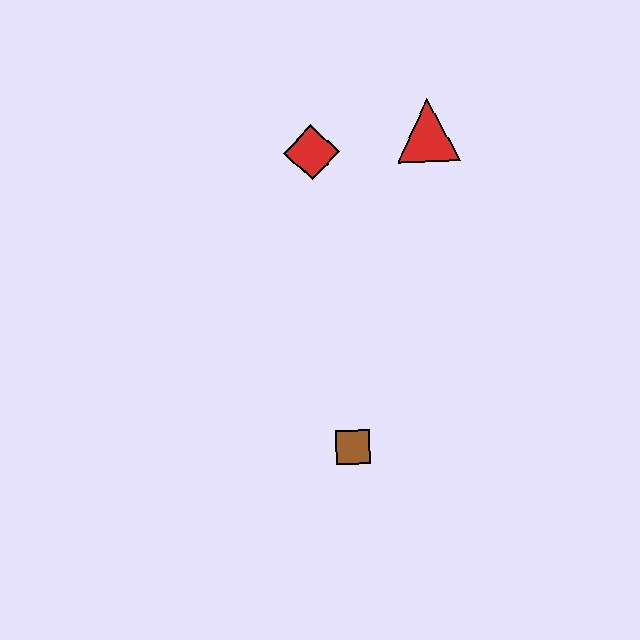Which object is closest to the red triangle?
The red diamond is closest to the red triangle.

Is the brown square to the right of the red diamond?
Yes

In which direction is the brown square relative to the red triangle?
The brown square is below the red triangle.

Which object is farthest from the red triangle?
The brown square is farthest from the red triangle.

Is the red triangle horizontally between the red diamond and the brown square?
No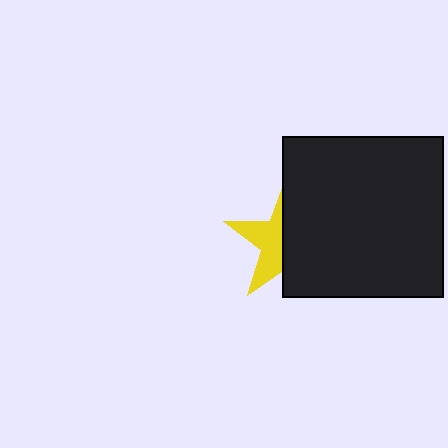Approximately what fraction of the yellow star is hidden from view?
Roughly 58% of the yellow star is hidden behind the black square.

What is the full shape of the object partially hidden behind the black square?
The partially hidden object is a yellow star.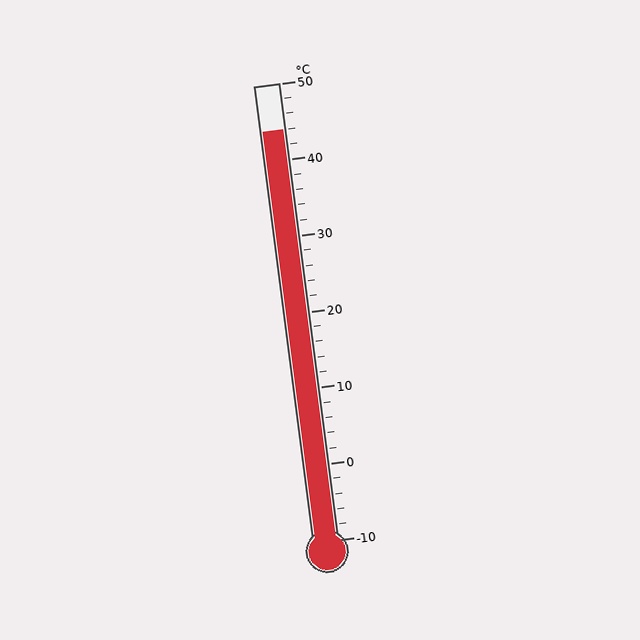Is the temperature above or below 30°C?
The temperature is above 30°C.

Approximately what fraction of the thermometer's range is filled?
The thermometer is filled to approximately 90% of its range.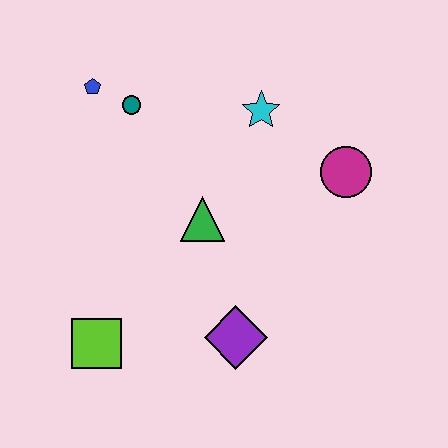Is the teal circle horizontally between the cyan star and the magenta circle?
No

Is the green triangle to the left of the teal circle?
No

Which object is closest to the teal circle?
The blue pentagon is closest to the teal circle.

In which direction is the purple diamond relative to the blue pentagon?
The purple diamond is below the blue pentagon.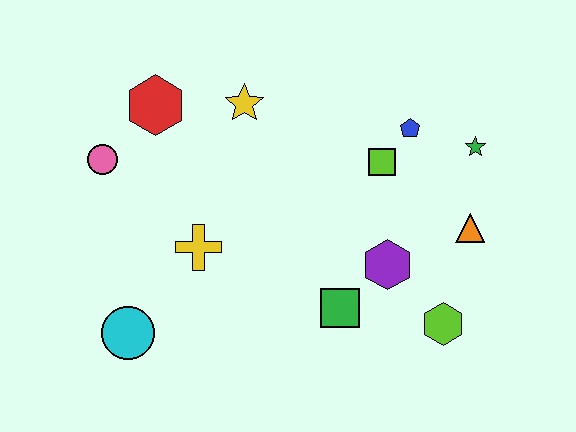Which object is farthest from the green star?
The cyan circle is farthest from the green star.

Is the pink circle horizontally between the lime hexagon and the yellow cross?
No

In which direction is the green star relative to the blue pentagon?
The green star is to the right of the blue pentagon.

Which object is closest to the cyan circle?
The yellow cross is closest to the cyan circle.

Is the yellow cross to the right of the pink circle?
Yes